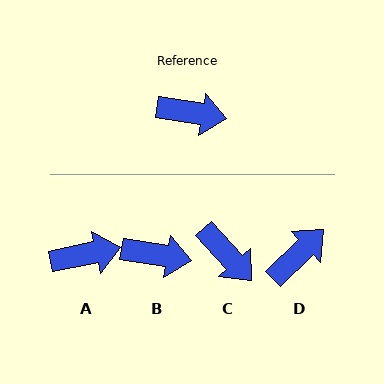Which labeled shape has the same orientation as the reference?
B.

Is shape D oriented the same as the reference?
No, it is off by about 54 degrees.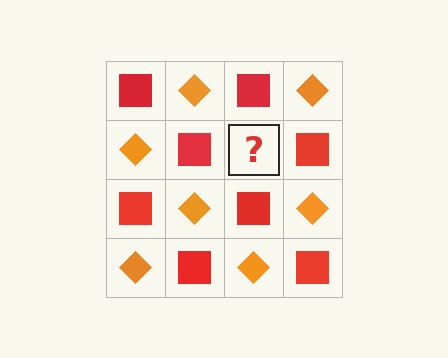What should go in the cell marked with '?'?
The missing cell should contain an orange diamond.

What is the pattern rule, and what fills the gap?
The rule is that it alternates red square and orange diamond in a checkerboard pattern. The gap should be filled with an orange diamond.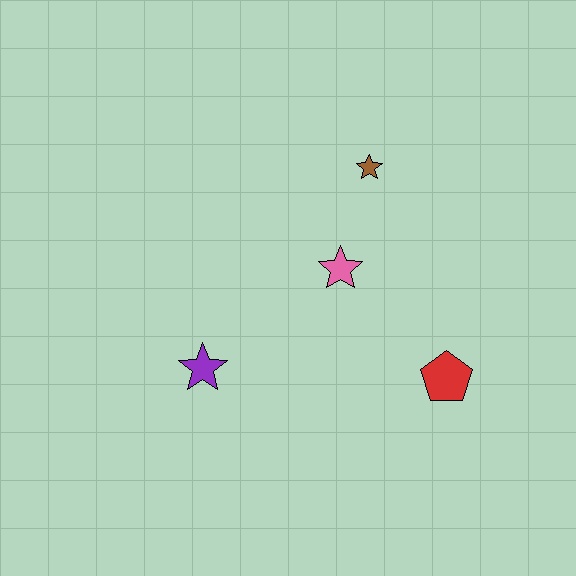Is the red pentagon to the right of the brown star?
Yes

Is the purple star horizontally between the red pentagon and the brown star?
No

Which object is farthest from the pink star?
The purple star is farthest from the pink star.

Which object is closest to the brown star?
The pink star is closest to the brown star.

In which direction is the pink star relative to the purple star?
The pink star is to the right of the purple star.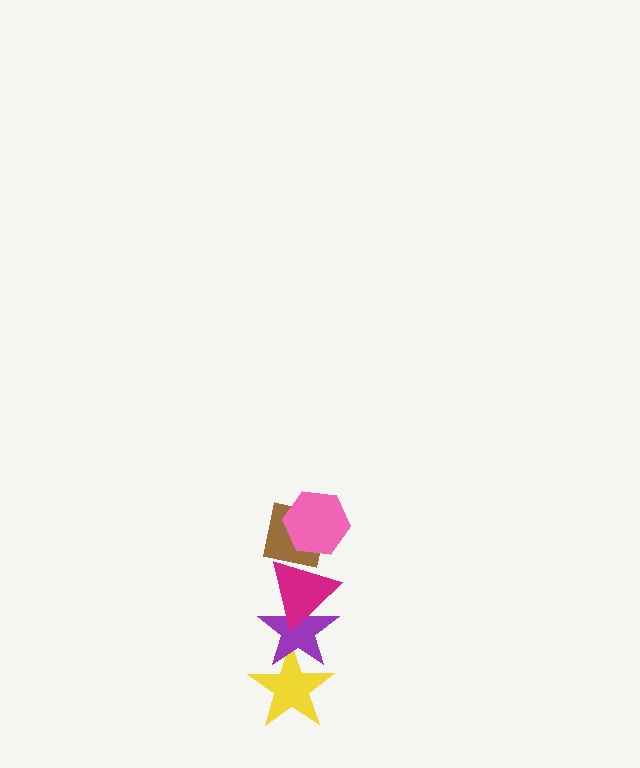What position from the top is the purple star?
The purple star is 4th from the top.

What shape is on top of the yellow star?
The purple star is on top of the yellow star.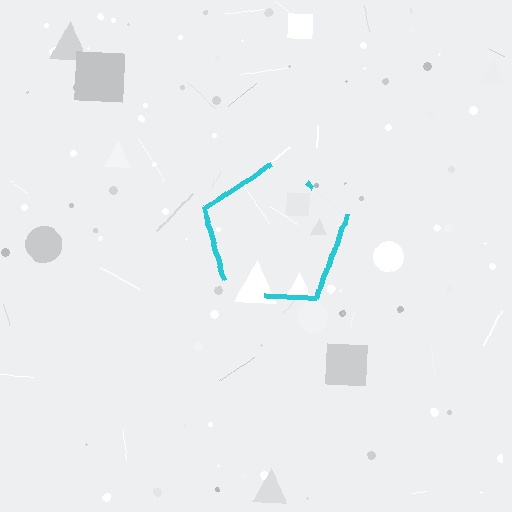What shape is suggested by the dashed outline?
The dashed outline suggests a pentagon.